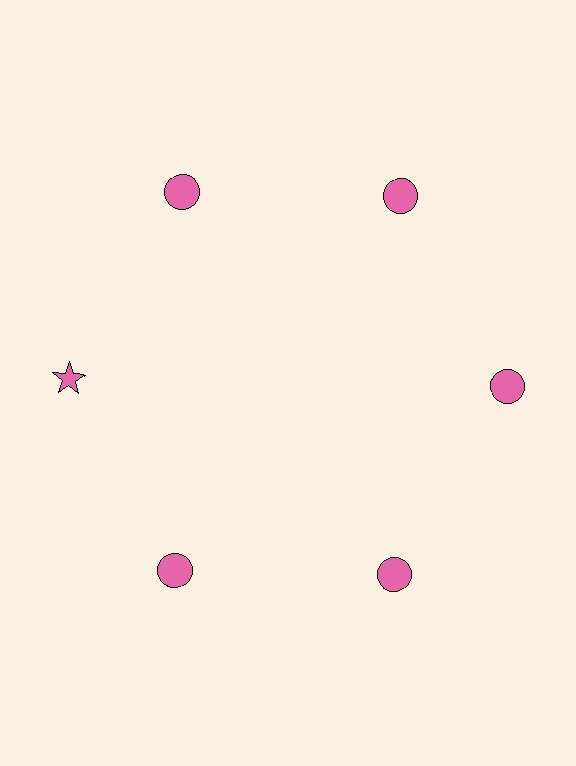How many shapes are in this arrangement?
There are 6 shapes arranged in a ring pattern.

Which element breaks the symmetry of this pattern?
The pink star at roughly the 9 o'clock position breaks the symmetry. All other shapes are pink circles.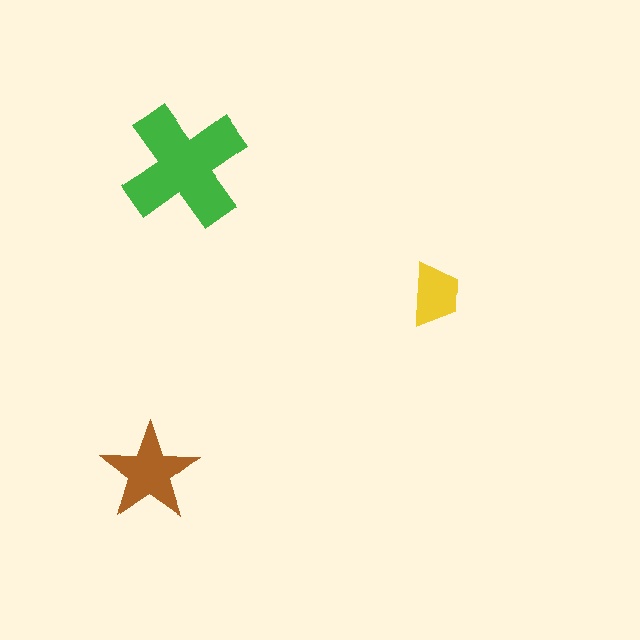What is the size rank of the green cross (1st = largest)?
1st.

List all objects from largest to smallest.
The green cross, the brown star, the yellow trapezoid.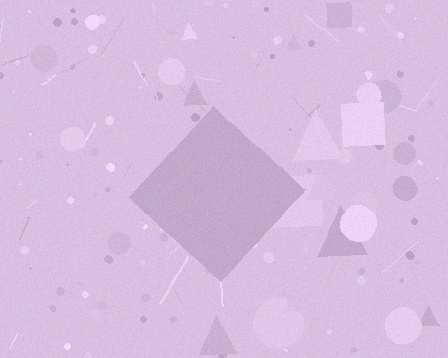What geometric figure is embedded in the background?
A diamond is embedded in the background.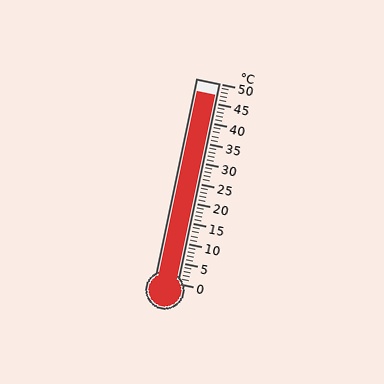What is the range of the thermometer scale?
The thermometer scale ranges from 0°C to 50°C.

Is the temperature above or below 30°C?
The temperature is above 30°C.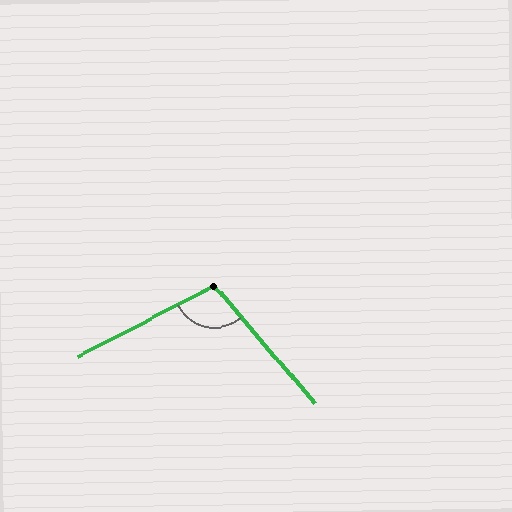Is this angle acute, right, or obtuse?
It is obtuse.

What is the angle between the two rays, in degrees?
Approximately 103 degrees.